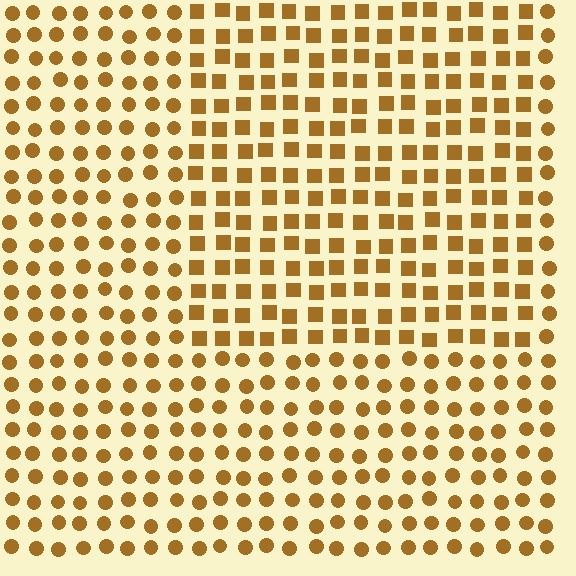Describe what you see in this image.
The image is filled with small brown elements arranged in a uniform grid. A rectangle-shaped region contains squares, while the surrounding area contains circles. The boundary is defined purely by the change in element shape.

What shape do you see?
I see a rectangle.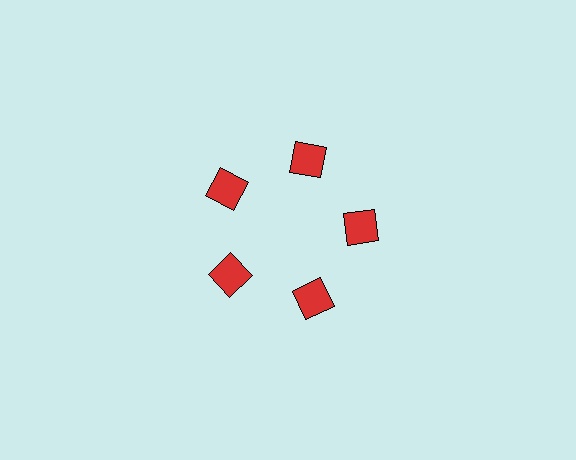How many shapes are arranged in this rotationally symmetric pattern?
There are 5 shapes, arranged in 5 groups of 1.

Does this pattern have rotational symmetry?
Yes, this pattern has 5-fold rotational symmetry. It looks the same after rotating 72 degrees around the center.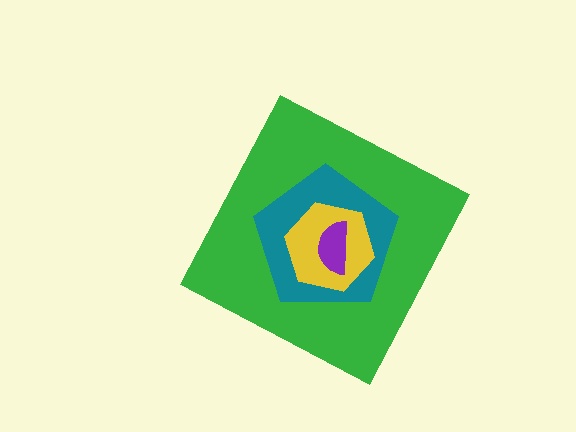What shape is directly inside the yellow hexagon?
The purple semicircle.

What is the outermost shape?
The green diamond.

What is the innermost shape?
The purple semicircle.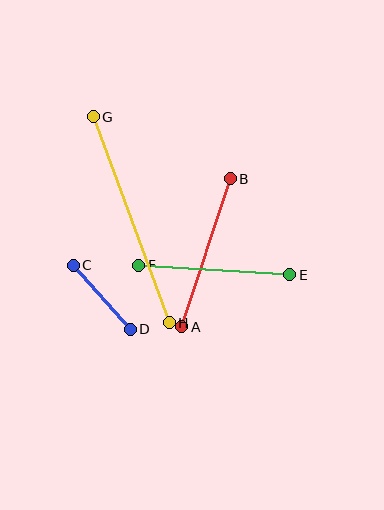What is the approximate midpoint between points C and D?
The midpoint is at approximately (102, 297) pixels.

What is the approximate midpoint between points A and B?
The midpoint is at approximately (206, 253) pixels.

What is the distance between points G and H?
The distance is approximately 219 pixels.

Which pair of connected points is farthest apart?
Points G and H are farthest apart.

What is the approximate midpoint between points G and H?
The midpoint is at approximately (131, 220) pixels.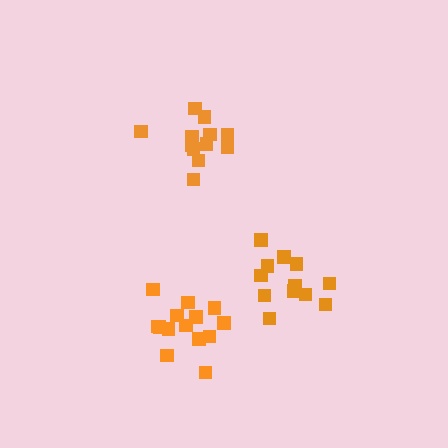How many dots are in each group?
Group 1: 12 dots, Group 2: 14 dots, Group 3: 12 dots (38 total).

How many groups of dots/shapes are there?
There are 3 groups.